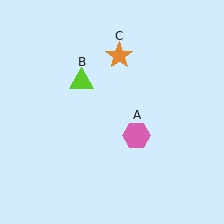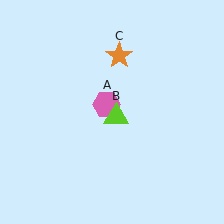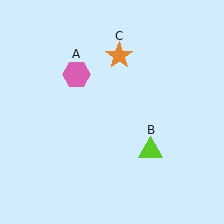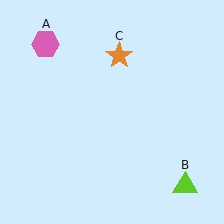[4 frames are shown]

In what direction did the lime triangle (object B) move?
The lime triangle (object B) moved down and to the right.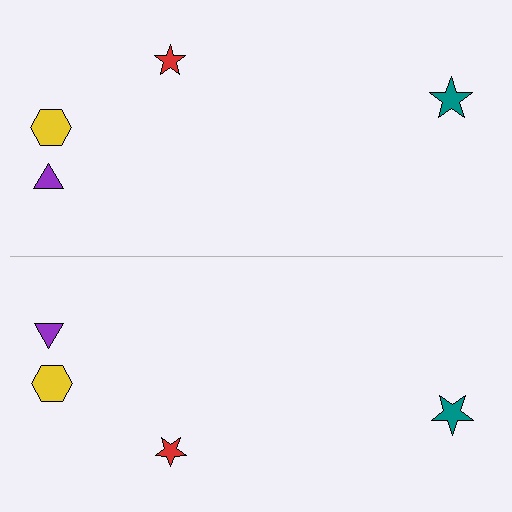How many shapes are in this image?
There are 8 shapes in this image.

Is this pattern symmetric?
Yes, this pattern has bilateral (reflection) symmetry.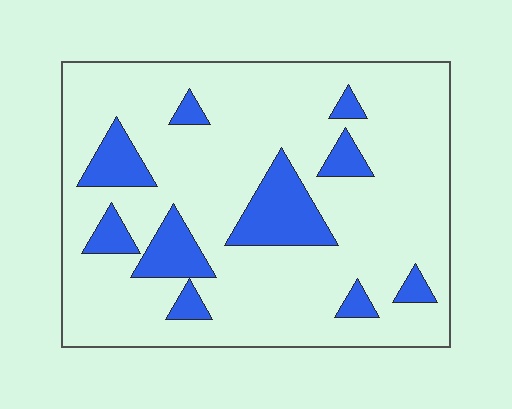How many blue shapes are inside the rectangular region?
10.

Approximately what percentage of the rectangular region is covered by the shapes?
Approximately 15%.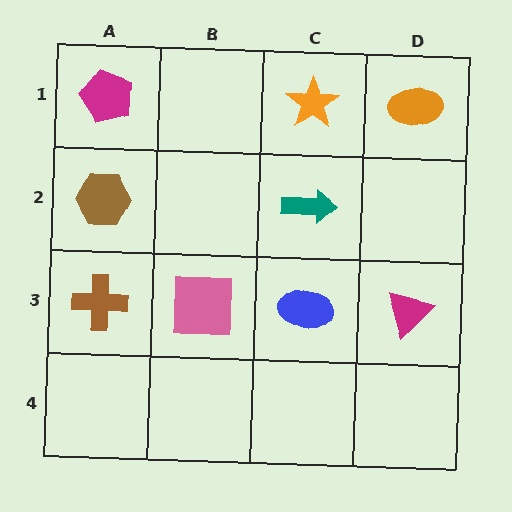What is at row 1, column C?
An orange star.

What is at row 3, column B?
A pink square.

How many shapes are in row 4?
0 shapes.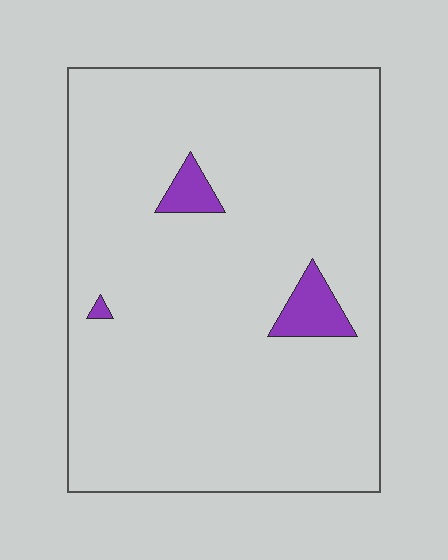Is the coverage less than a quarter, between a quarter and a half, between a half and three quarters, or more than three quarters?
Less than a quarter.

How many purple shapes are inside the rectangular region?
3.